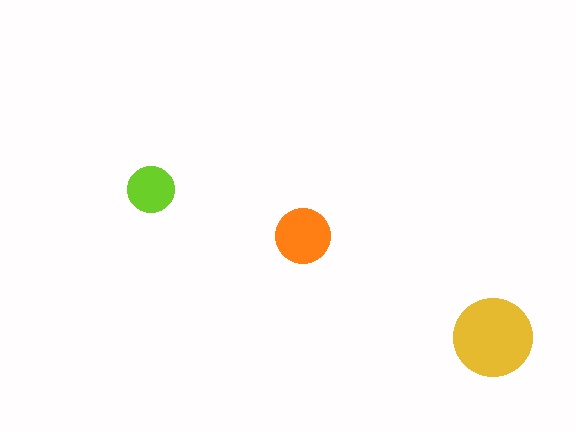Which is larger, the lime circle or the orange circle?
The orange one.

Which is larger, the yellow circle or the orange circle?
The yellow one.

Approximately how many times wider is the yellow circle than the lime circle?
About 1.5 times wider.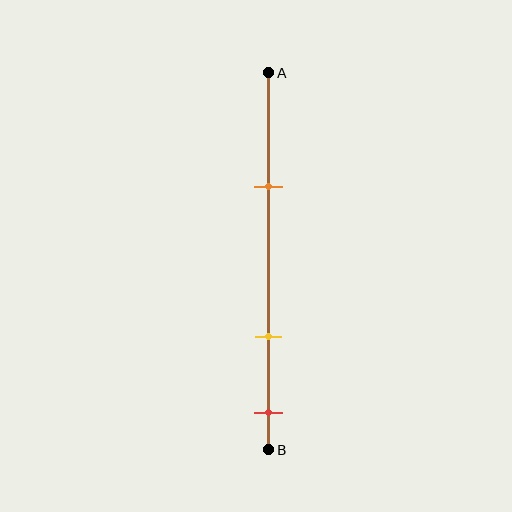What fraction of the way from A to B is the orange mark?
The orange mark is approximately 30% (0.3) of the way from A to B.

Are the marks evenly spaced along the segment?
No, the marks are not evenly spaced.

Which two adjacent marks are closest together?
The yellow and red marks are the closest adjacent pair.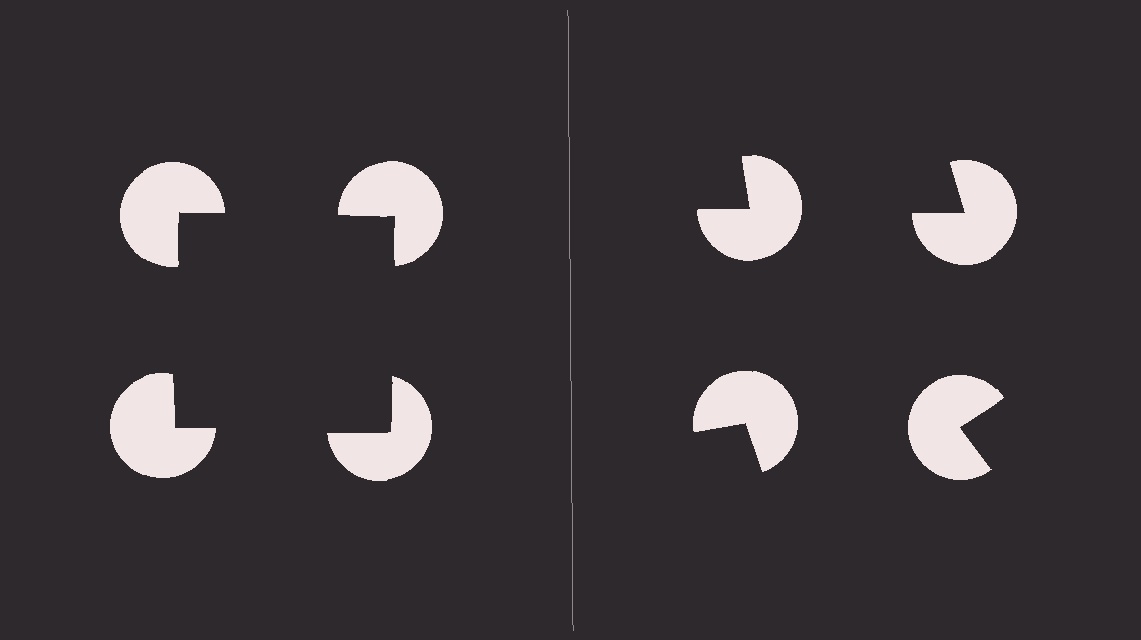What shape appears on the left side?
An illusory square.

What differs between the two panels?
The pac-man discs are positioned identically on both sides; only the wedge orientations differ. On the left they align to a square; on the right they are misaligned.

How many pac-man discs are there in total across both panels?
8 — 4 on each side.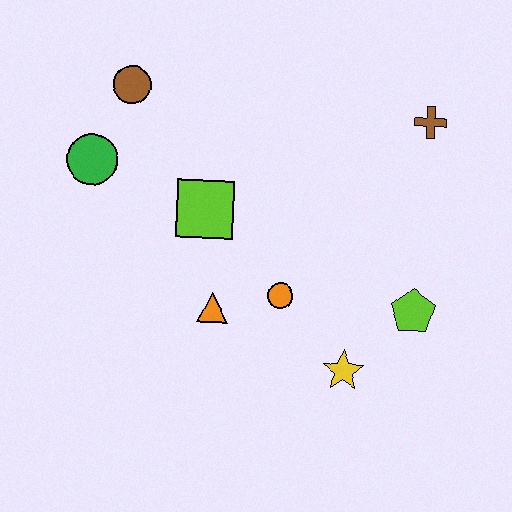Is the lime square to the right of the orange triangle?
No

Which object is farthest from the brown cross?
The green circle is farthest from the brown cross.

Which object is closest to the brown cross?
The lime pentagon is closest to the brown cross.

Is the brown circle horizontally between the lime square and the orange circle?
No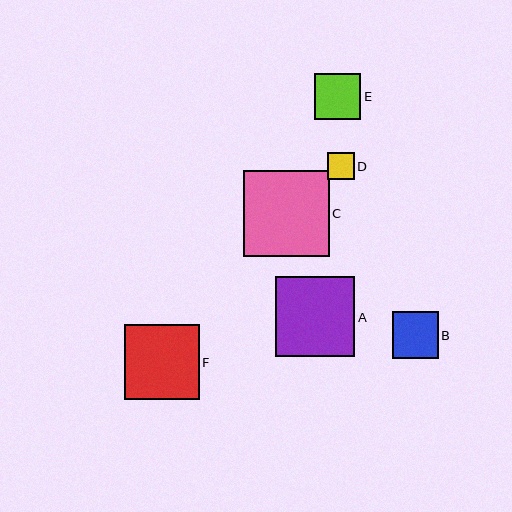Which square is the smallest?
Square D is the smallest with a size of approximately 27 pixels.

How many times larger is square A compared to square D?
Square A is approximately 2.9 times the size of square D.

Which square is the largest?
Square C is the largest with a size of approximately 86 pixels.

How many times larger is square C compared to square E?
Square C is approximately 1.9 times the size of square E.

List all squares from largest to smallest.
From largest to smallest: C, A, F, B, E, D.